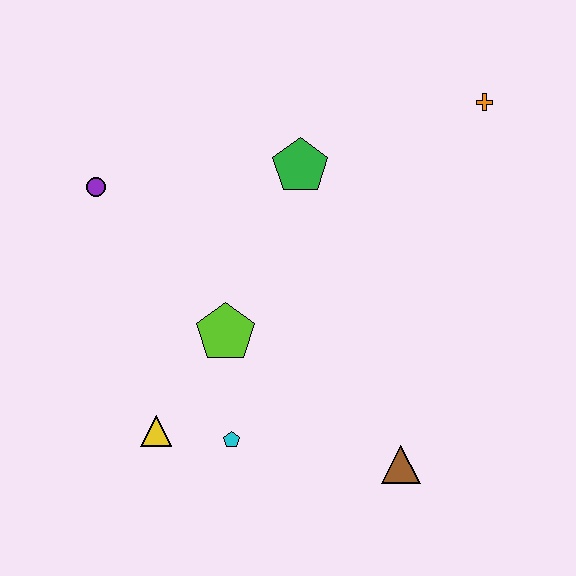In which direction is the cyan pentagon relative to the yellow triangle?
The cyan pentagon is to the right of the yellow triangle.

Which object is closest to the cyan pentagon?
The yellow triangle is closest to the cyan pentagon.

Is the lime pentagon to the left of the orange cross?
Yes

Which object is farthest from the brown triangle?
The purple circle is farthest from the brown triangle.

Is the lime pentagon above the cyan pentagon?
Yes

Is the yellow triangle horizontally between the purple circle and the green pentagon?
Yes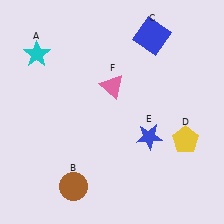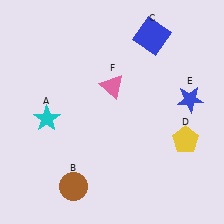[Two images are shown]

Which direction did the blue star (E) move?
The blue star (E) moved right.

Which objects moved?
The objects that moved are: the cyan star (A), the blue star (E).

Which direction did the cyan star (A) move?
The cyan star (A) moved down.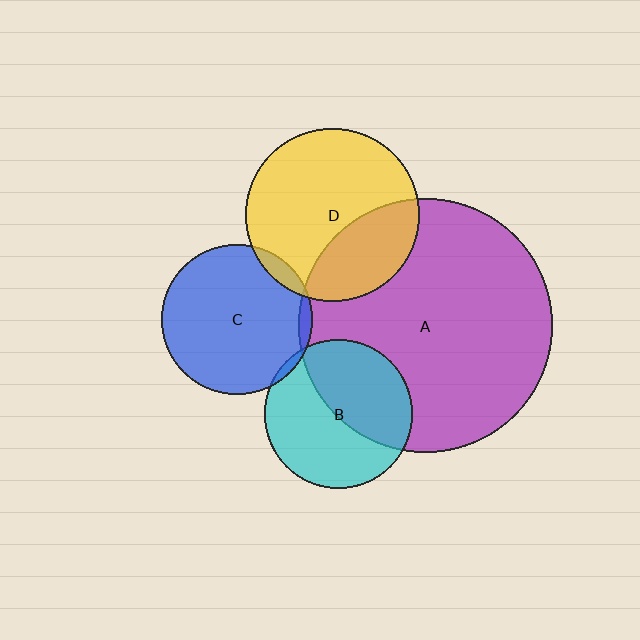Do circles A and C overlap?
Yes.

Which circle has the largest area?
Circle A (purple).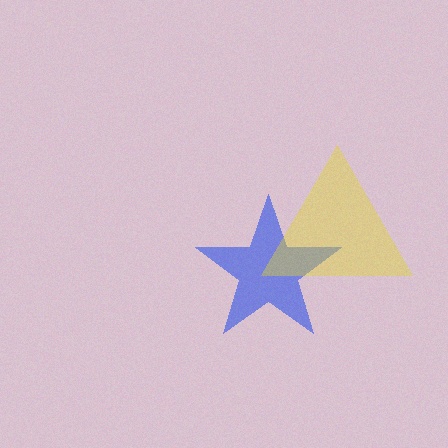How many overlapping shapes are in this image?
There are 2 overlapping shapes in the image.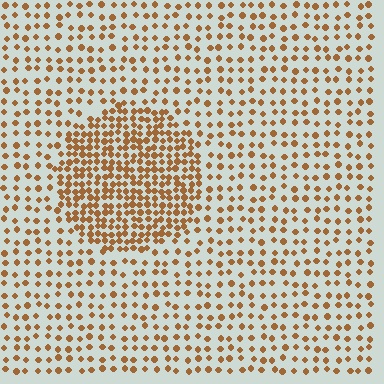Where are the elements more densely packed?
The elements are more densely packed inside the circle boundary.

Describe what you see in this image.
The image contains small brown elements arranged at two different densities. A circle-shaped region is visible where the elements are more densely packed than the surrounding area.